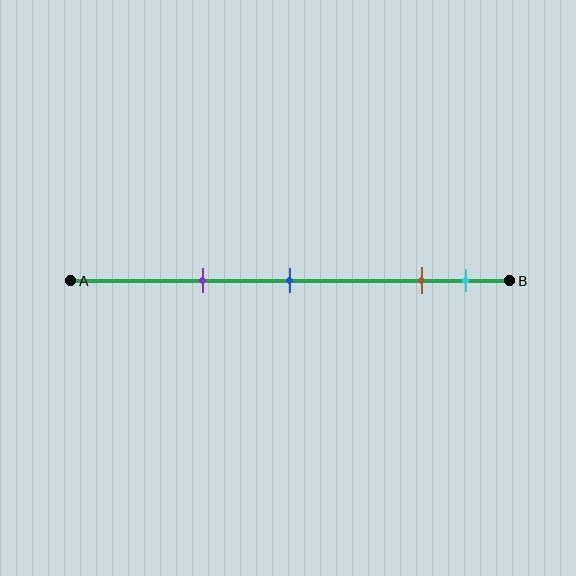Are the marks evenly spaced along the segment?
No, the marks are not evenly spaced.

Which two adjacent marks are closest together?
The brown and cyan marks are the closest adjacent pair.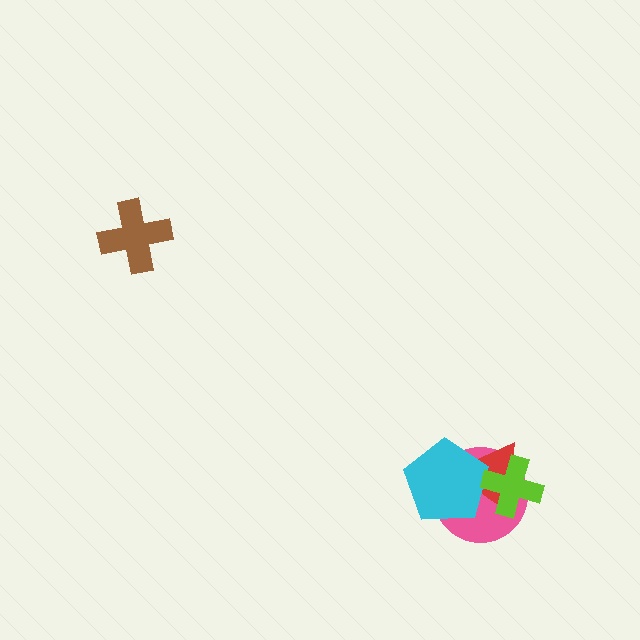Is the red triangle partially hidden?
Yes, it is partially covered by another shape.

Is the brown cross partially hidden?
No, no other shape covers it.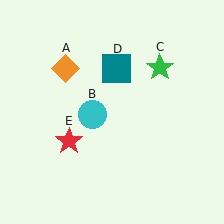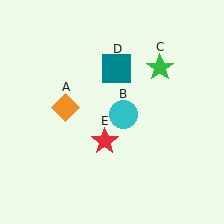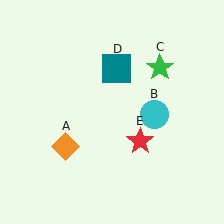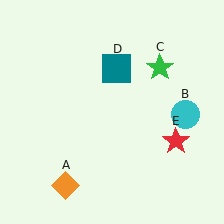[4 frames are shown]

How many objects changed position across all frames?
3 objects changed position: orange diamond (object A), cyan circle (object B), red star (object E).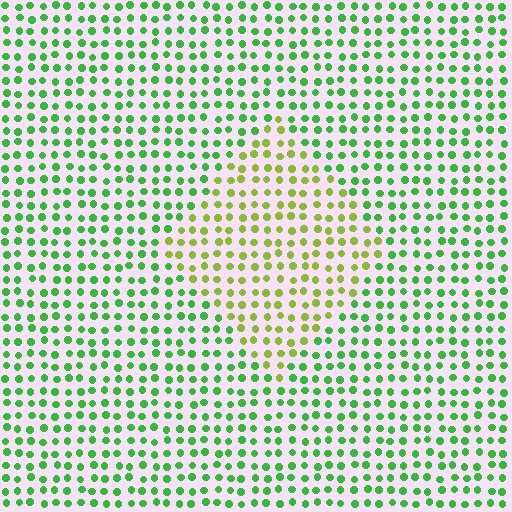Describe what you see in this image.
The image is filled with small green elements in a uniform arrangement. A diamond-shaped region is visible where the elements are tinted to a slightly different hue, forming a subtle color boundary.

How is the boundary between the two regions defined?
The boundary is defined purely by a slight shift in hue (about 42 degrees). Spacing, size, and orientation are identical on both sides.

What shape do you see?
I see a diamond.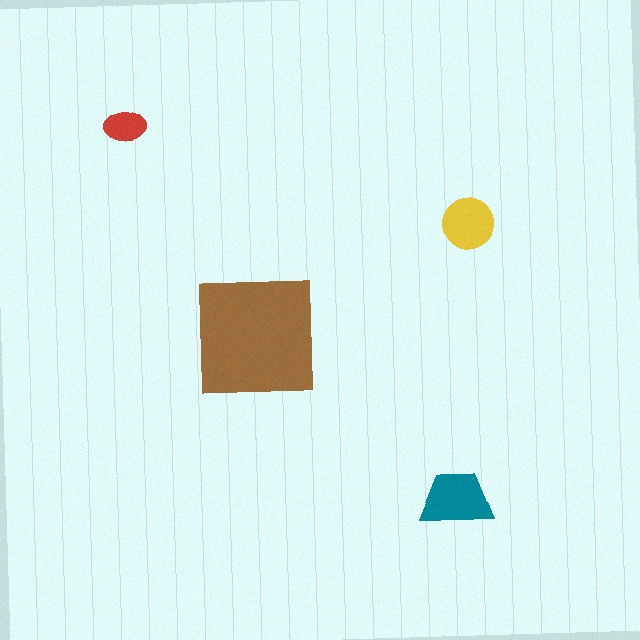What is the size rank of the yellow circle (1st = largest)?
3rd.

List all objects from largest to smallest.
The brown square, the teal trapezoid, the yellow circle, the red ellipse.